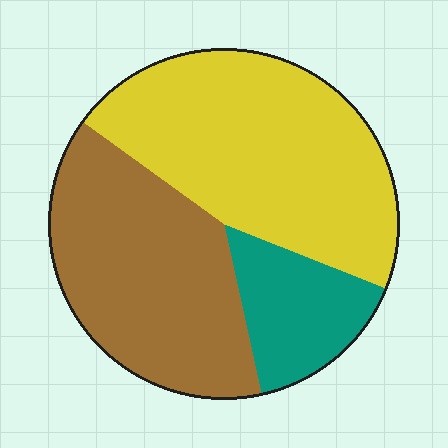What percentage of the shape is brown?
Brown covers around 40% of the shape.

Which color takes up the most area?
Yellow, at roughly 45%.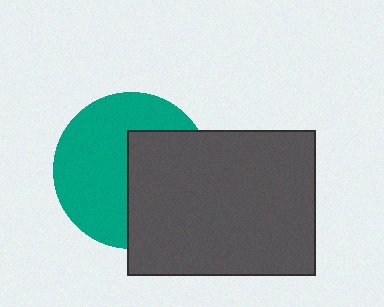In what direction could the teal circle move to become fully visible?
The teal circle could move left. That would shift it out from behind the dark gray rectangle entirely.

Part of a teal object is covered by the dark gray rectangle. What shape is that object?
It is a circle.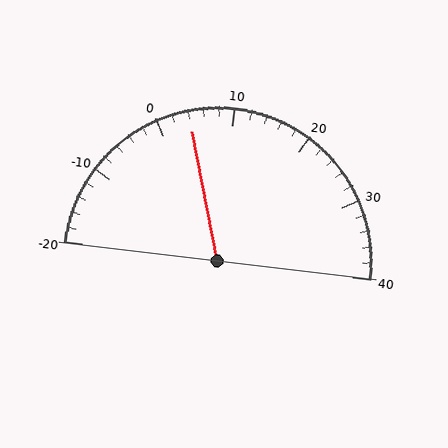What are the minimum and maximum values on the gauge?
The gauge ranges from -20 to 40.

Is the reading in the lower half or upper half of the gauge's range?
The reading is in the lower half of the range (-20 to 40).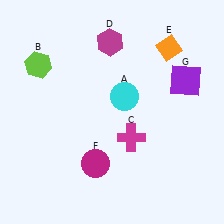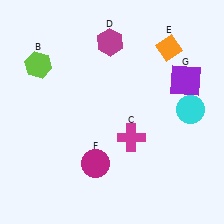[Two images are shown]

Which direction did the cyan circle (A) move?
The cyan circle (A) moved right.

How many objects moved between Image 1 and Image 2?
1 object moved between the two images.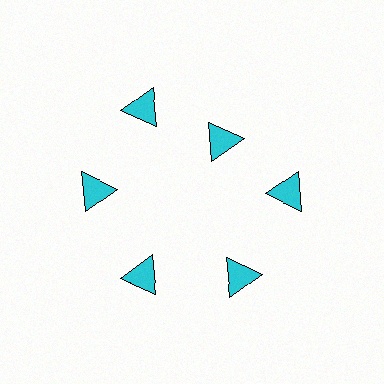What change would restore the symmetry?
The symmetry would be restored by moving it outward, back onto the ring so that all 6 triangles sit at equal angles and equal distance from the center.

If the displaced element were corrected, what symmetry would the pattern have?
It would have 6-fold rotational symmetry — the pattern would map onto itself every 60 degrees.